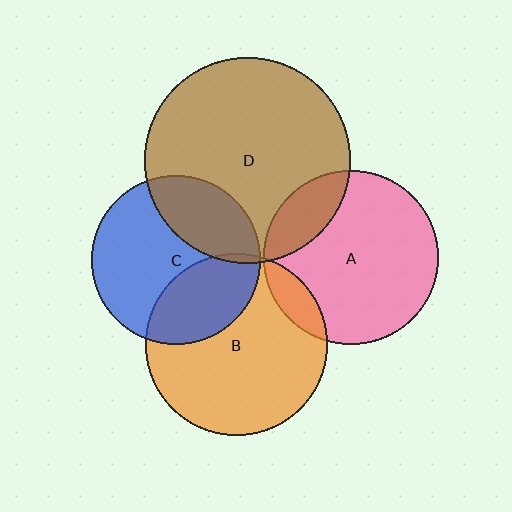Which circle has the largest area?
Circle D (brown).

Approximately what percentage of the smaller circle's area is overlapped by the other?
Approximately 5%.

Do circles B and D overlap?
Yes.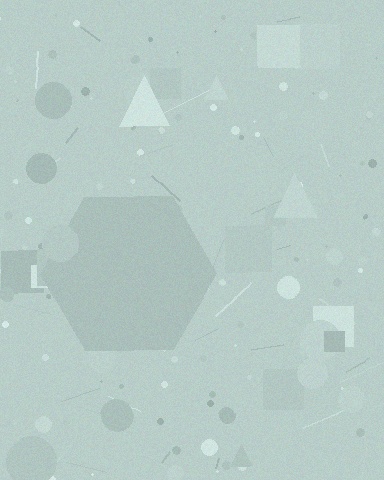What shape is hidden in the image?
A hexagon is hidden in the image.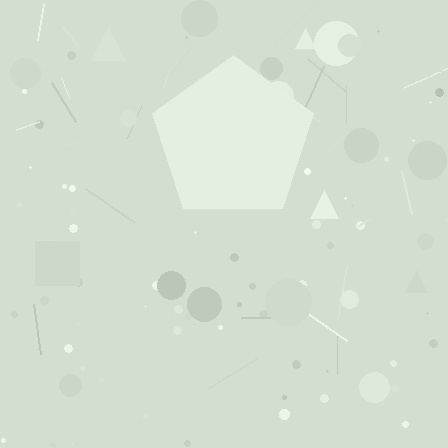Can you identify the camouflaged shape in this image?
The camouflaged shape is a pentagon.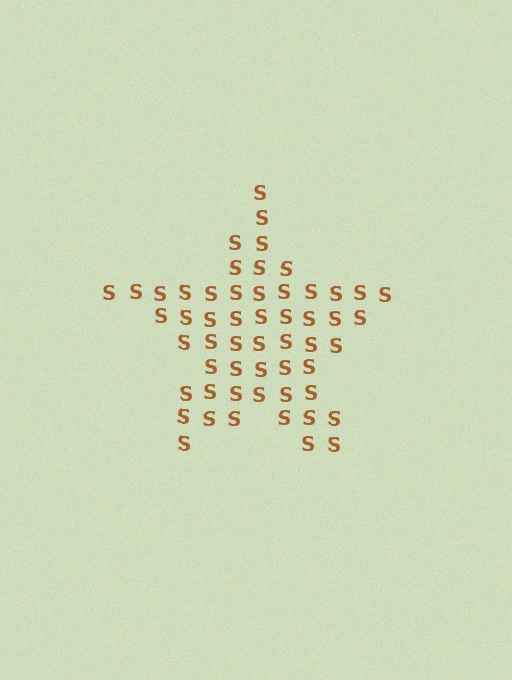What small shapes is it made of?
It is made of small letter S's.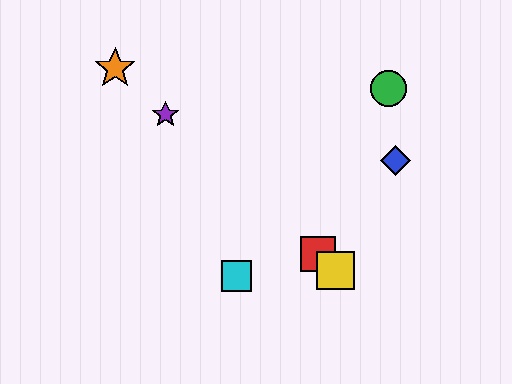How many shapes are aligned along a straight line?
4 shapes (the red square, the yellow square, the purple star, the orange star) are aligned along a straight line.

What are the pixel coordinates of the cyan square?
The cyan square is at (236, 276).